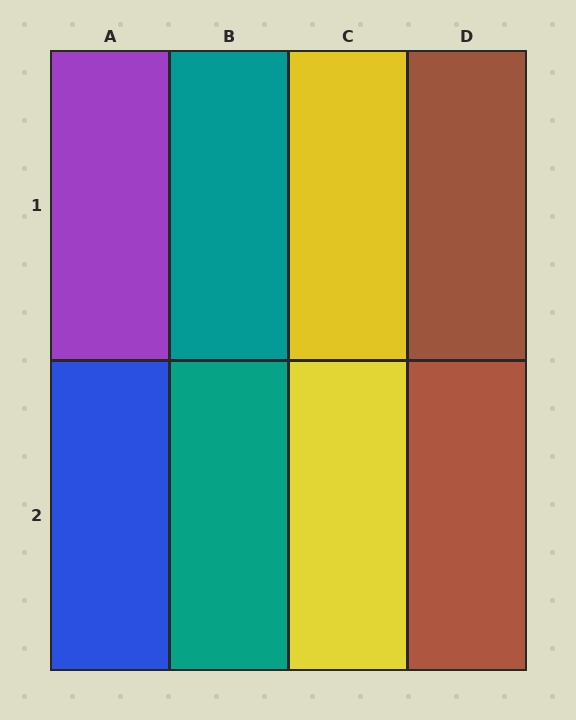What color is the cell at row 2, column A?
Blue.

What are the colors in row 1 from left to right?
Purple, teal, yellow, brown.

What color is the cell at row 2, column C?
Yellow.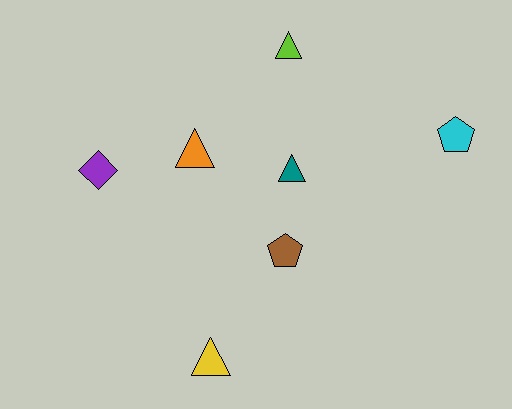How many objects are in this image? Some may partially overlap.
There are 7 objects.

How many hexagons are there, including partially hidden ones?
There are no hexagons.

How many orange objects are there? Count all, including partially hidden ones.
There is 1 orange object.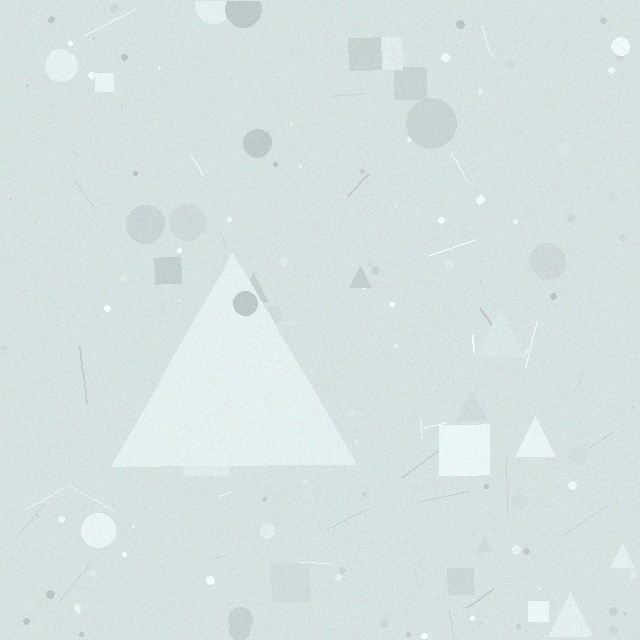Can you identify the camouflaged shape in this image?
The camouflaged shape is a triangle.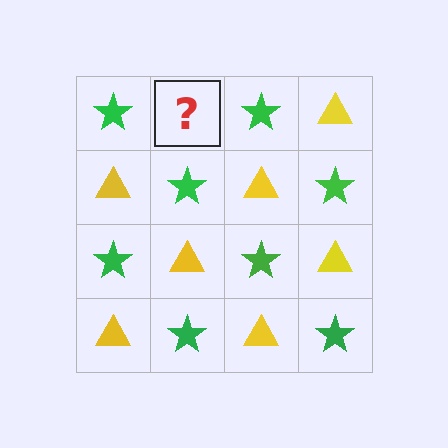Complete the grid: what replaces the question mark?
The question mark should be replaced with a yellow triangle.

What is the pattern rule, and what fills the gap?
The rule is that it alternates green star and yellow triangle in a checkerboard pattern. The gap should be filled with a yellow triangle.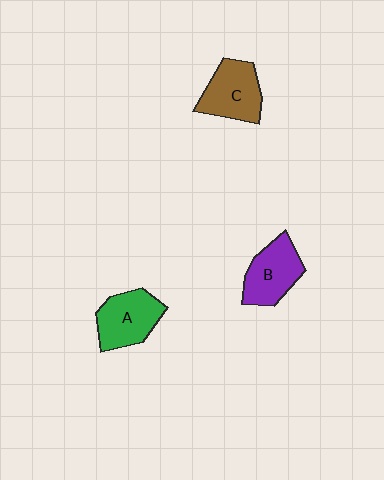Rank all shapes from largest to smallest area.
From largest to smallest: A (green), C (brown), B (purple).